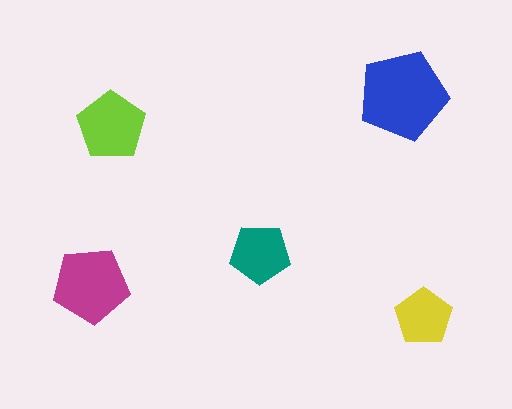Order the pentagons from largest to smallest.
the blue one, the magenta one, the lime one, the teal one, the yellow one.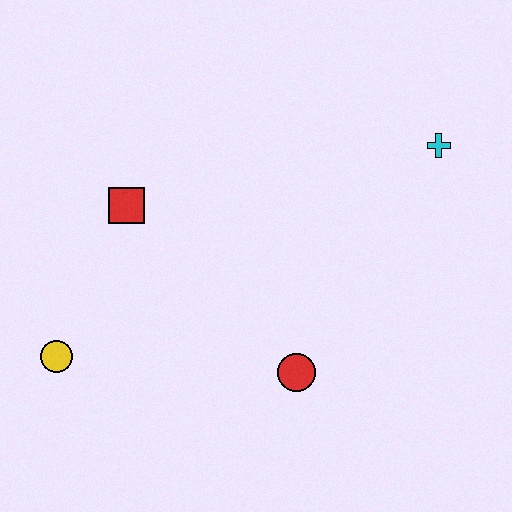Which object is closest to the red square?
The yellow circle is closest to the red square.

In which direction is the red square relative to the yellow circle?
The red square is above the yellow circle.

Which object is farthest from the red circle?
The cyan cross is farthest from the red circle.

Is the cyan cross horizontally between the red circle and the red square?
No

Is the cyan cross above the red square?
Yes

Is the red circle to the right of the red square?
Yes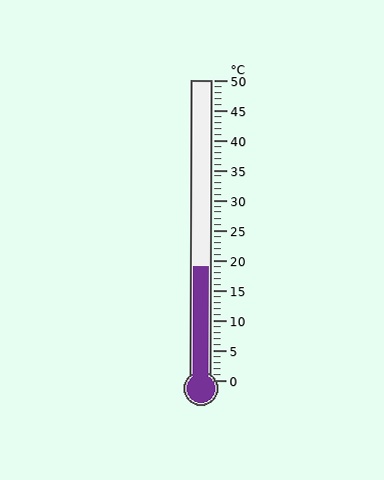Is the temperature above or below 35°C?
The temperature is below 35°C.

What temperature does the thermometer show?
The thermometer shows approximately 19°C.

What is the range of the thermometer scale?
The thermometer scale ranges from 0°C to 50°C.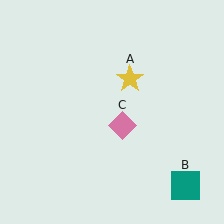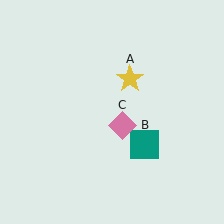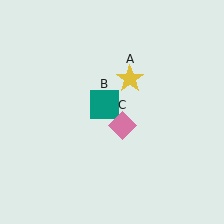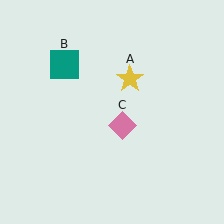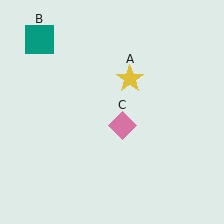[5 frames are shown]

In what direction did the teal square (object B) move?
The teal square (object B) moved up and to the left.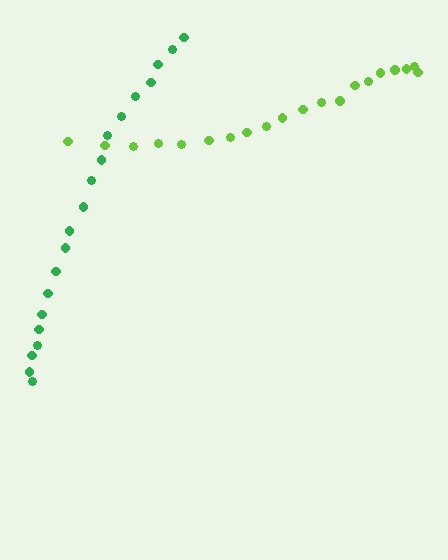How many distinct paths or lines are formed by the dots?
There are 2 distinct paths.